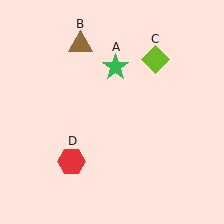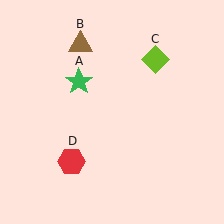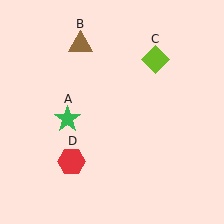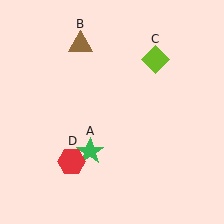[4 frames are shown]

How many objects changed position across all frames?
1 object changed position: green star (object A).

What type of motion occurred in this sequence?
The green star (object A) rotated counterclockwise around the center of the scene.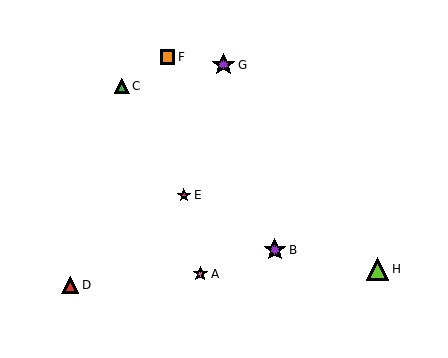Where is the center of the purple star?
The center of the purple star is at (275, 250).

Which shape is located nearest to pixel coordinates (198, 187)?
The magenta star (labeled E) at (184, 195) is nearest to that location.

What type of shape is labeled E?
Shape E is a magenta star.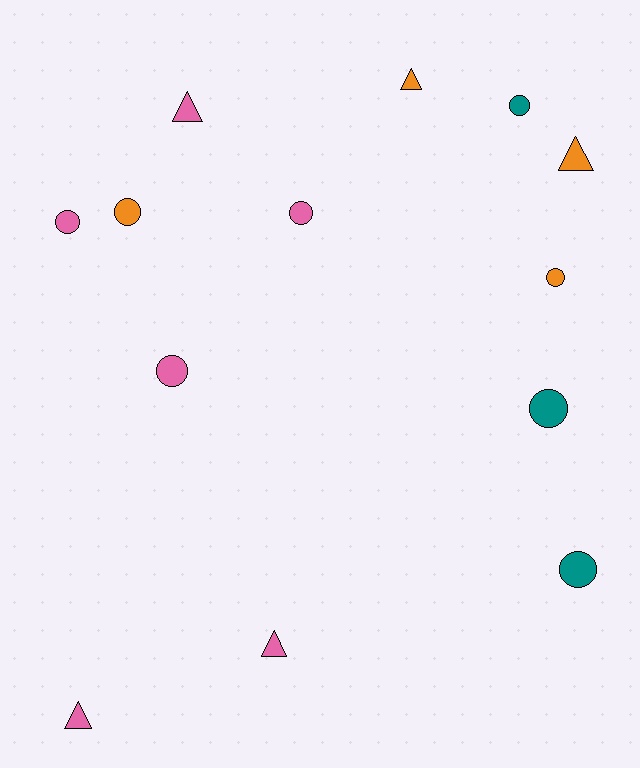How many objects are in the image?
There are 13 objects.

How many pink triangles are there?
There are 3 pink triangles.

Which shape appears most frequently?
Circle, with 8 objects.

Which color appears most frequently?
Pink, with 6 objects.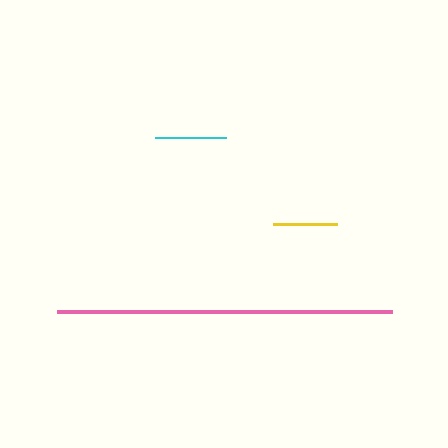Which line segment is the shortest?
The yellow line is the shortest at approximately 64 pixels.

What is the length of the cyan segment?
The cyan segment is approximately 71 pixels long.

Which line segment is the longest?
The pink line is the longest at approximately 335 pixels.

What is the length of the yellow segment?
The yellow segment is approximately 64 pixels long.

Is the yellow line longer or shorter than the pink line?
The pink line is longer than the yellow line.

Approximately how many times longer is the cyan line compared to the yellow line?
The cyan line is approximately 1.1 times the length of the yellow line.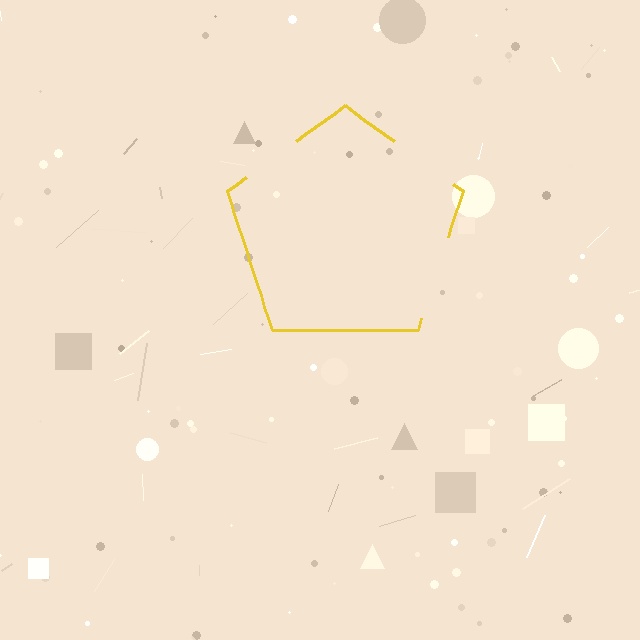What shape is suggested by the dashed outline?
The dashed outline suggests a pentagon.